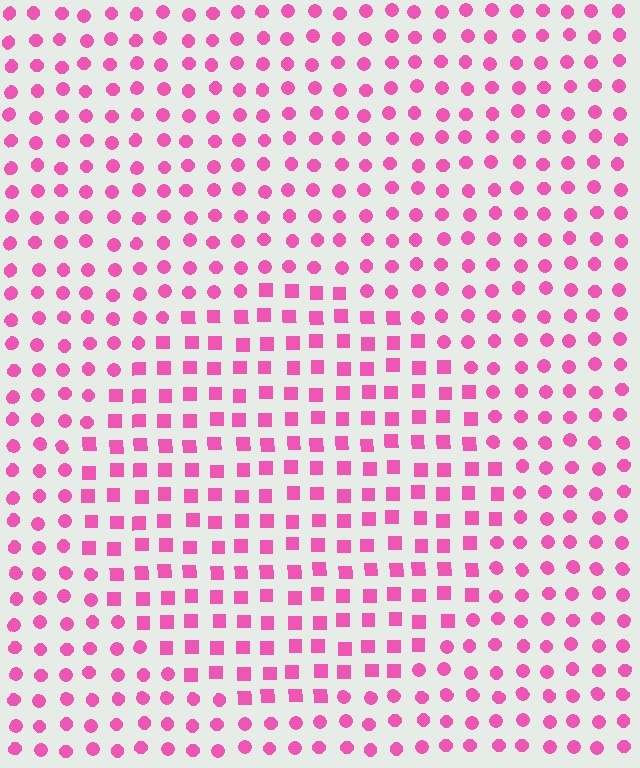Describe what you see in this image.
The image is filled with small pink elements arranged in a uniform grid. A circle-shaped region contains squares, while the surrounding area contains circles. The boundary is defined purely by the change in element shape.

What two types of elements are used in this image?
The image uses squares inside the circle region and circles outside it.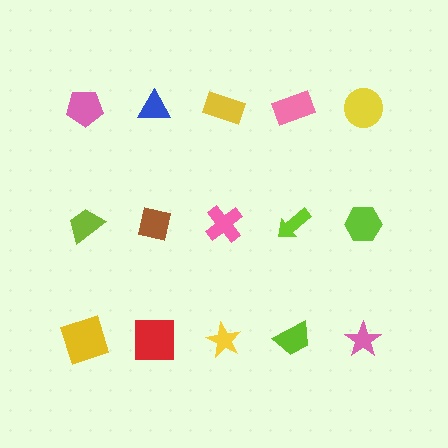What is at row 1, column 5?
A yellow circle.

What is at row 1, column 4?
A pink rectangle.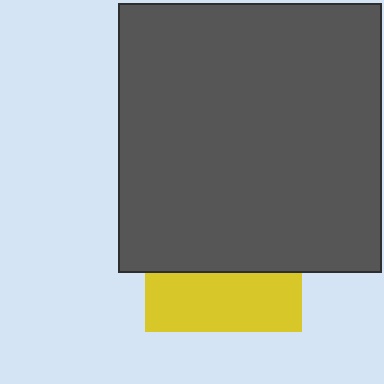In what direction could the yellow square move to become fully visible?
The yellow square could move down. That would shift it out from behind the dark gray rectangle entirely.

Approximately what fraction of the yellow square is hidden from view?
Roughly 63% of the yellow square is hidden behind the dark gray rectangle.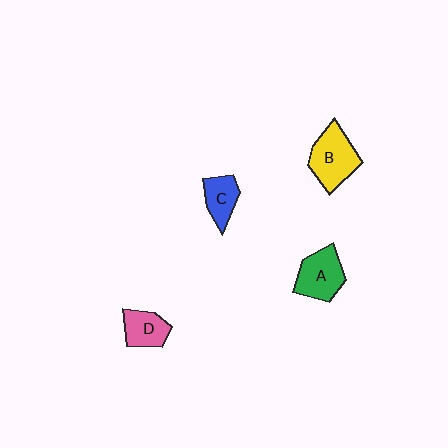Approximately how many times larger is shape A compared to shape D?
Approximately 1.4 times.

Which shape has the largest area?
Shape B (yellow).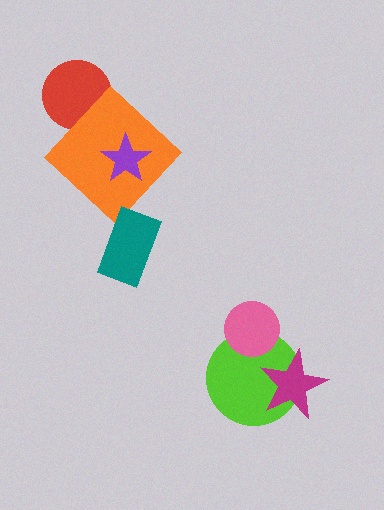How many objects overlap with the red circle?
1 object overlaps with the red circle.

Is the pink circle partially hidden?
No, no other shape covers it.